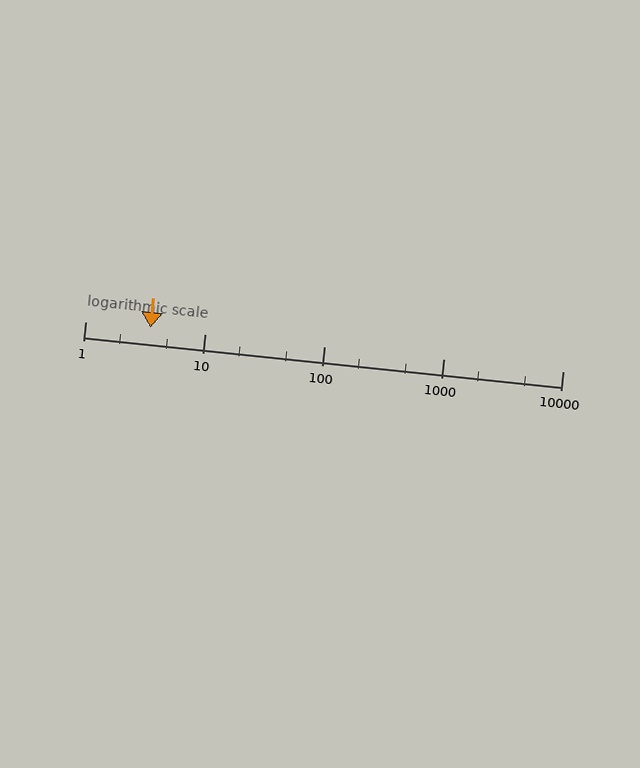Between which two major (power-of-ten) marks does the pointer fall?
The pointer is between 1 and 10.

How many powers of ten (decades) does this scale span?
The scale spans 4 decades, from 1 to 10000.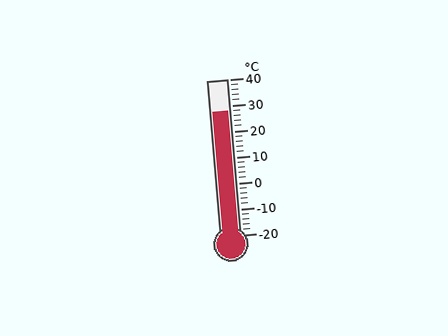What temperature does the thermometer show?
The thermometer shows approximately 28°C.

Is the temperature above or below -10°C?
The temperature is above -10°C.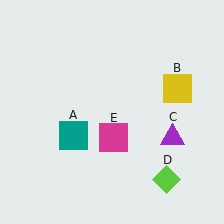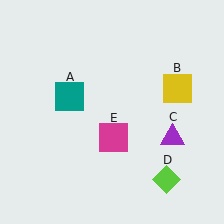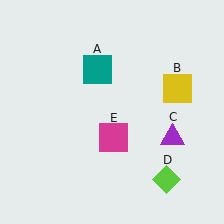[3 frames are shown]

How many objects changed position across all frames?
1 object changed position: teal square (object A).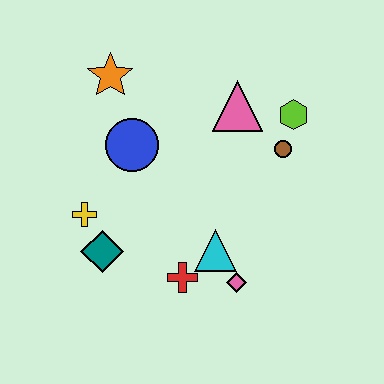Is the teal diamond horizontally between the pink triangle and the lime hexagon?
No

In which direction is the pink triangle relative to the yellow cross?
The pink triangle is to the right of the yellow cross.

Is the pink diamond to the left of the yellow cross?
No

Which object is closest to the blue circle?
The orange star is closest to the blue circle.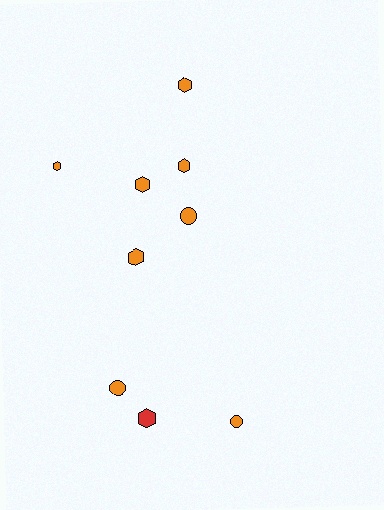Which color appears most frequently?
Orange, with 8 objects.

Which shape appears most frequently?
Hexagon, with 6 objects.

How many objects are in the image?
There are 9 objects.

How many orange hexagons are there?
There are 5 orange hexagons.